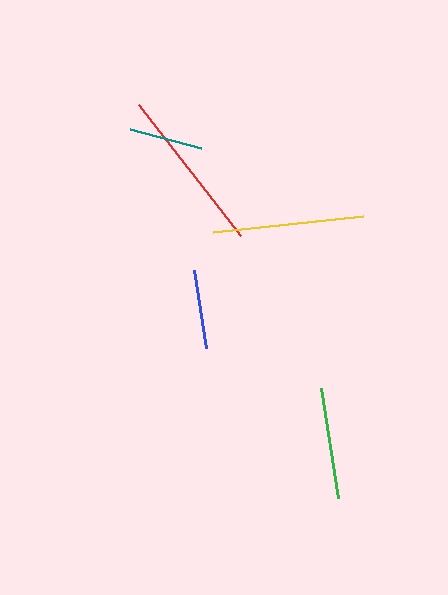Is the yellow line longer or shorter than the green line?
The yellow line is longer than the green line.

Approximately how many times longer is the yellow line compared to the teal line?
The yellow line is approximately 2.1 times the length of the teal line.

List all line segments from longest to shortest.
From longest to shortest: red, yellow, green, blue, teal.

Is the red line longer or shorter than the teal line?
The red line is longer than the teal line.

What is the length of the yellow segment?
The yellow segment is approximately 151 pixels long.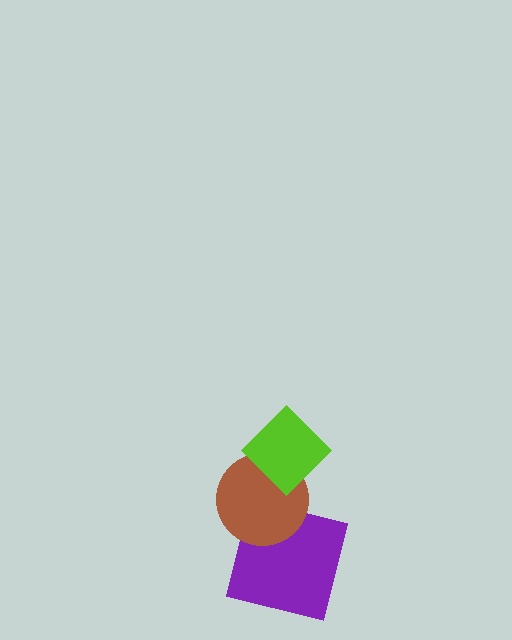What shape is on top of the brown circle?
The lime diamond is on top of the brown circle.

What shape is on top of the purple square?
The brown circle is on top of the purple square.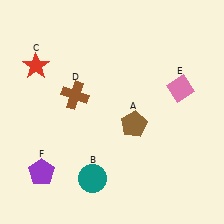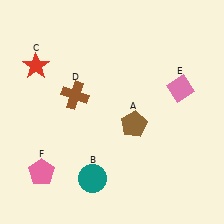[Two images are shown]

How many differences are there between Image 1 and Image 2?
There is 1 difference between the two images.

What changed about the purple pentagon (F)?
In Image 1, F is purple. In Image 2, it changed to pink.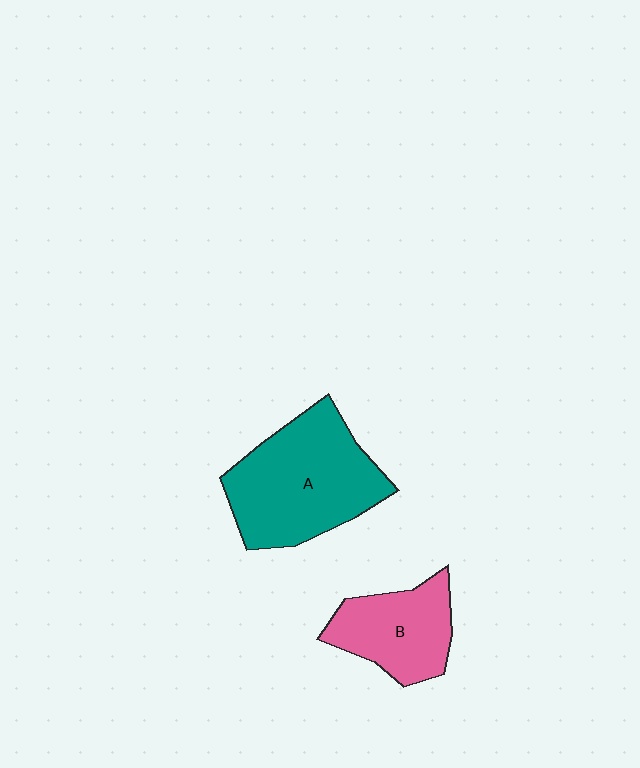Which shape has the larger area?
Shape A (teal).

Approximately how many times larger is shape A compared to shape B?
Approximately 1.6 times.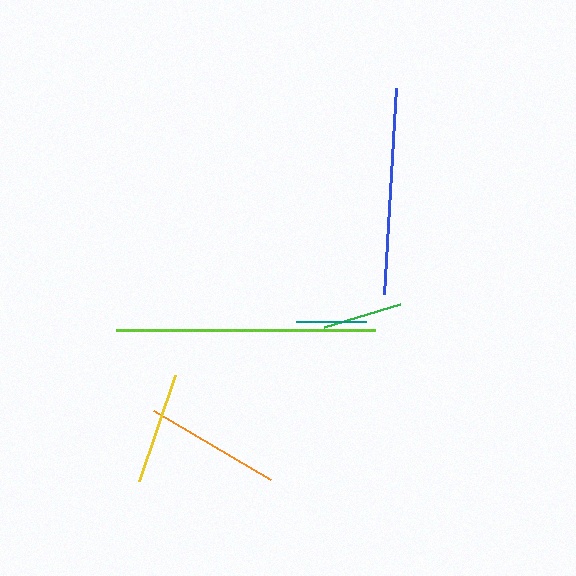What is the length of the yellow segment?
The yellow segment is approximately 112 pixels long.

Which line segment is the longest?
The lime line is the longest at approximately 259 pixels.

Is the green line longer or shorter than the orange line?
The orange line is longer than the green line.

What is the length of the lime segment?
The lime segment is approximately 259 pixels long.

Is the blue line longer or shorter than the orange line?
The blue line is longer than the orange line.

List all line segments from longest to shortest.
From longest to shortest: lime, blue, orange, yellow, green, teal.